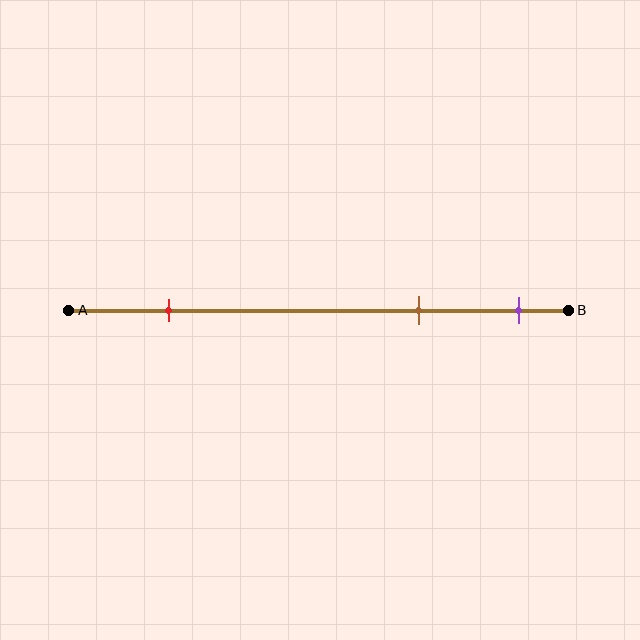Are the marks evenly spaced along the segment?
No, the marks are not evenly spaced.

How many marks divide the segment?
There are 3 marks dividing the segment.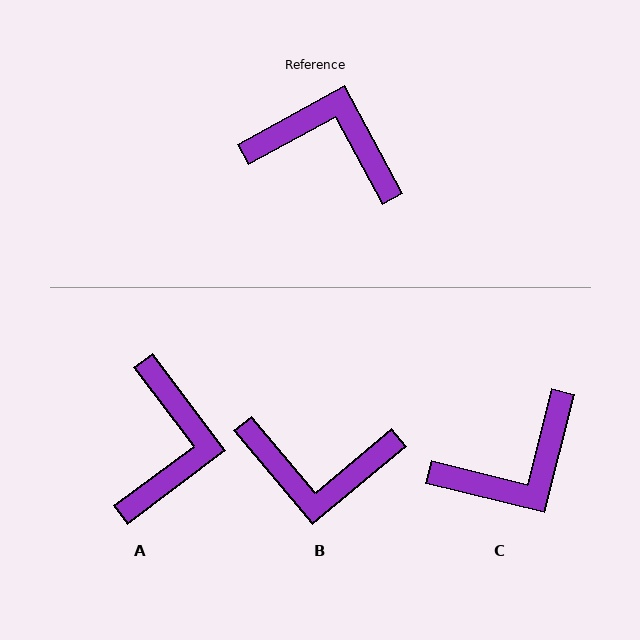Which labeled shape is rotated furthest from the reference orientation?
B, about 169 degrees away.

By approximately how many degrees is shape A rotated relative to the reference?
Approximately 82 degrees clockwise.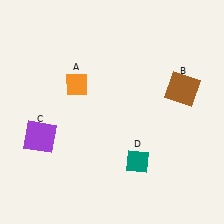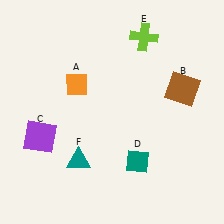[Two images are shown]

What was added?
A lime cross (E), a teal triangle (F) were added in Image 2.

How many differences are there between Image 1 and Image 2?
There are 2 differences between the two images.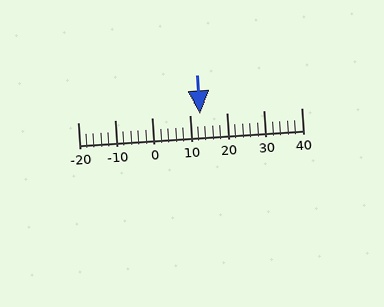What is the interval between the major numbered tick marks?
The major tick marks are spaced 10 units apart.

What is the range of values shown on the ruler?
The ruler shows values from -20 to 40.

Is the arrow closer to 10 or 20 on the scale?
The arrow is closer to 10.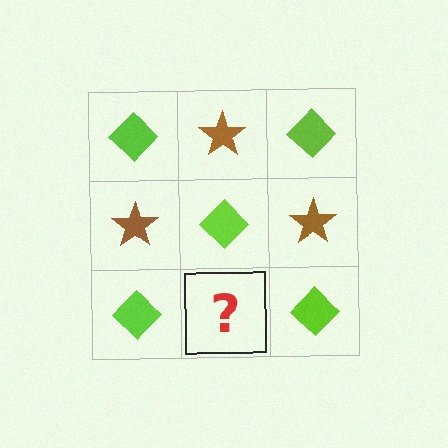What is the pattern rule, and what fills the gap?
The rule is that it alternates lime diamond and brown star in a checkerboard pattern. The gap should be filled with a brown star.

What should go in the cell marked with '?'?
The missing cell should contain a brown star.